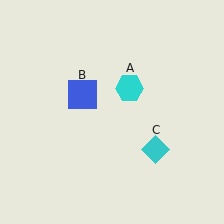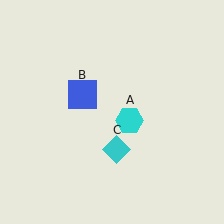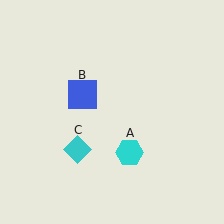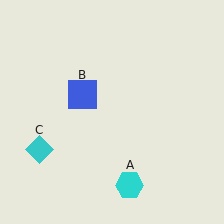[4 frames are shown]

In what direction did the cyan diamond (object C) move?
The cyan diamond (object C) moved left.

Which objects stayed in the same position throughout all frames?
Blue square (object B) remained stationary.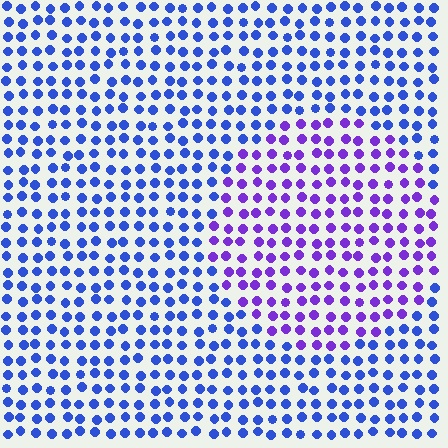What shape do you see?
I see a circle.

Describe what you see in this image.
The image is filled with small blue elements in a uniform arrangement. A circle-shaped region is visible where the elements are tinted to a slightly different hue, forming a subtle color boundary.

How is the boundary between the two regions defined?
The boundary is defined purely by a slight shift in hue (about 41 degrees). Spacing, size, and orientation are identical on both sides.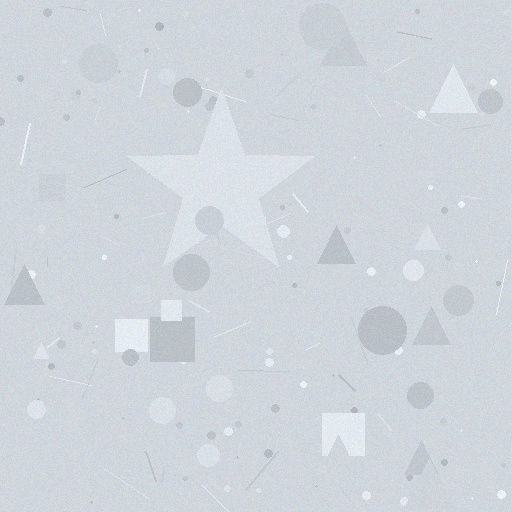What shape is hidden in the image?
A star is hidden in the image.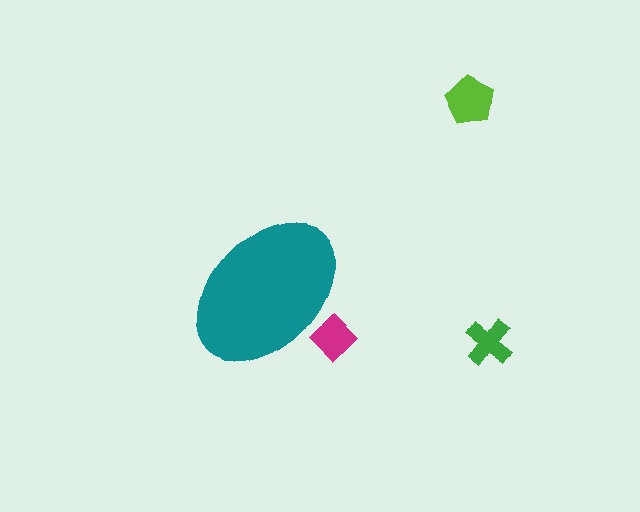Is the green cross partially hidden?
No, the green cross is fully visible.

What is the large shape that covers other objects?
A teal ellipse.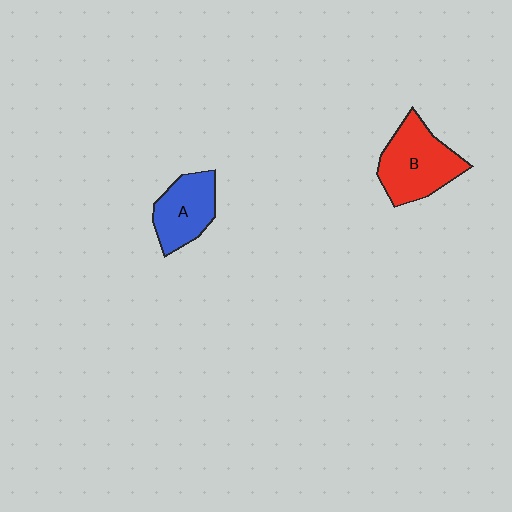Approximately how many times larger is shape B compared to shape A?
Approximately 1.3 times.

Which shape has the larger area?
Shape B (red).